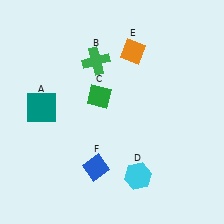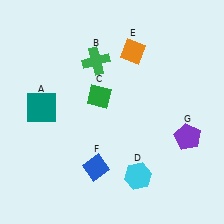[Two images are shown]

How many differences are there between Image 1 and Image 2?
There is 1 difference between the two images.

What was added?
A purple pentagon (G) was added in Image 2.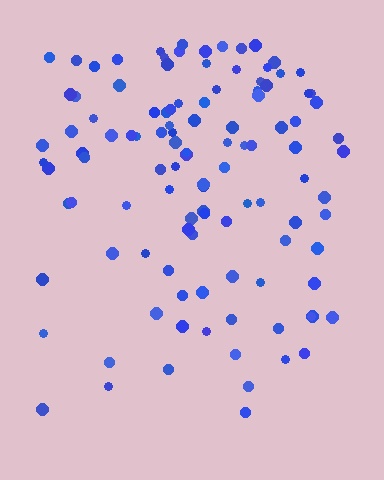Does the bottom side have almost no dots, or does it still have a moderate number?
Still a moderate number, just noticeably fewer than the top.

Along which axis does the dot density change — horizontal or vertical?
Vertical.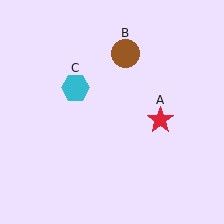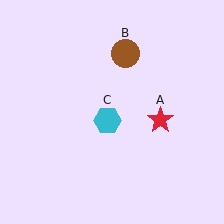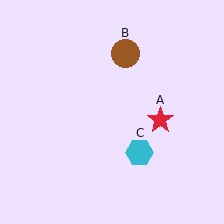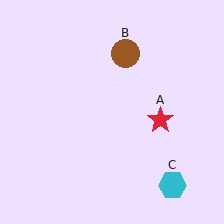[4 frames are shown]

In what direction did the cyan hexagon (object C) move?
The cyan hexagon (object C) moved down and to the right.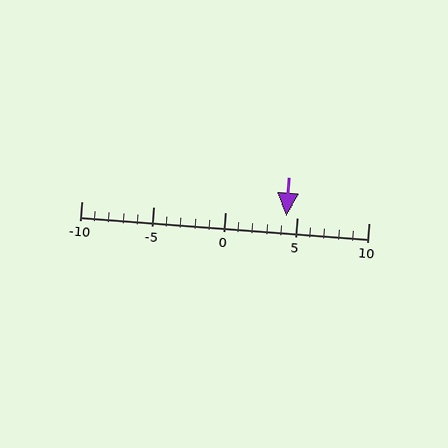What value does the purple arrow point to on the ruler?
The purple arrow points to approximately 4.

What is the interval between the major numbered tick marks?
The major tick marks are spaced 5 units apart.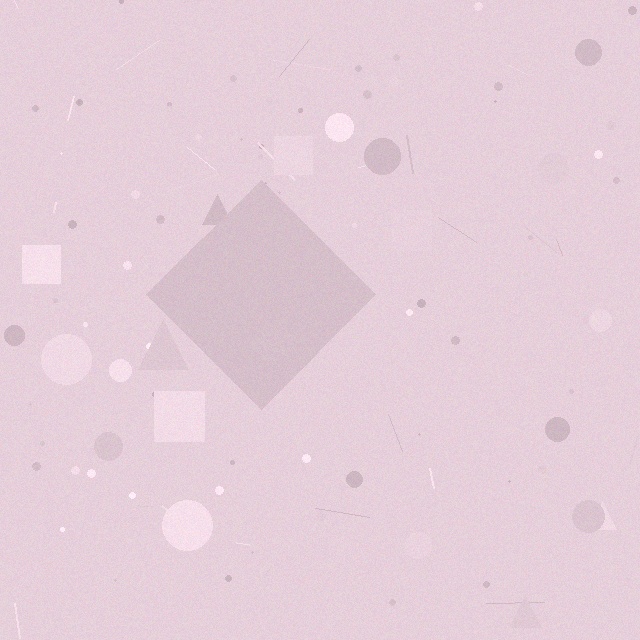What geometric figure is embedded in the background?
A diamond is embedded in the background.